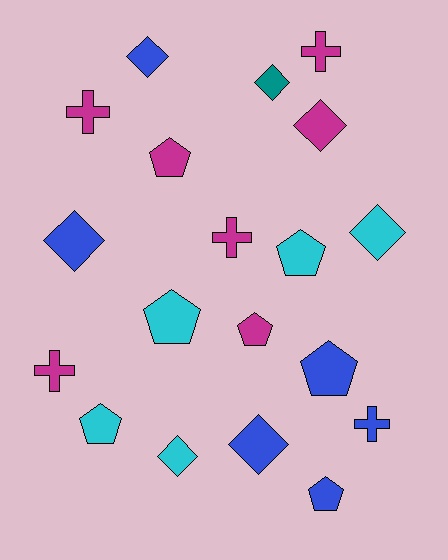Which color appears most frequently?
Magenta, with 7 objects.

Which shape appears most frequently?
Pentagon, with 7 objects.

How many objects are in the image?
There are 19 objects.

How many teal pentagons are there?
There are no teal pentagons.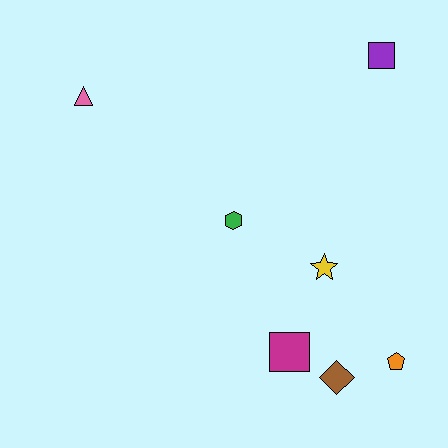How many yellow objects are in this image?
There is 1 yellow object.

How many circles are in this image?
There are no circles.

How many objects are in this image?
There are 7 objects.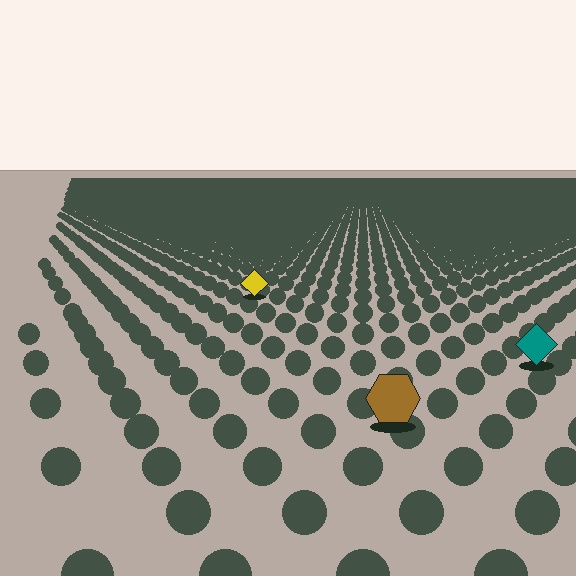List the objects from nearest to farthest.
From nearest to farthest: the brown hexagon, the teal diamond, the yellow diamond.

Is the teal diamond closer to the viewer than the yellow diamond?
Yes. The teal diamond is closer — you can tell from the texture gradient: the ground texture is coarser near it.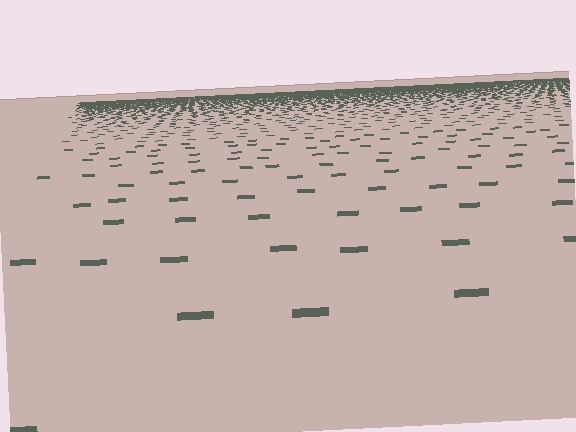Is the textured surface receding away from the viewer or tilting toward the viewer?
The surface is receding away from the viewer. Texture elements get smaller and denser toward the top.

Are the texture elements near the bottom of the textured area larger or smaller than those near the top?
Larger. Near the bottom, elements are closer to the viewer and appear at a bigger on-screen size.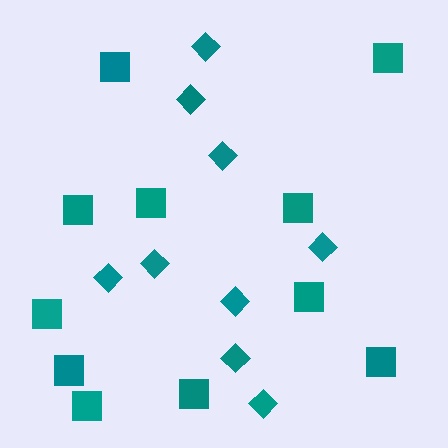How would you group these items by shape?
There are 2 groups: one group of diamonds (9) and one group of squares (11).